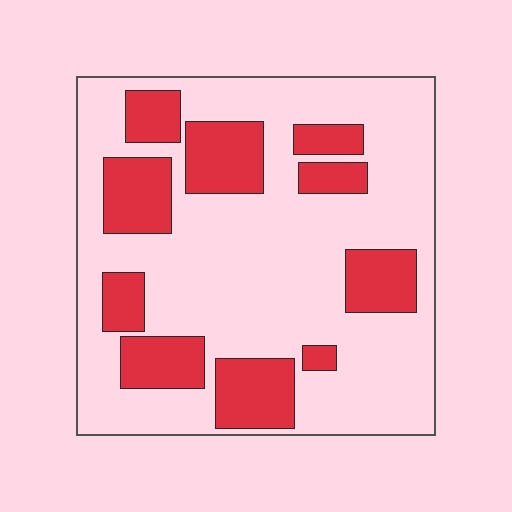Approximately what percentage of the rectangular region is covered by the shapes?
Approximately 30%.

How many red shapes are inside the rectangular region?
10.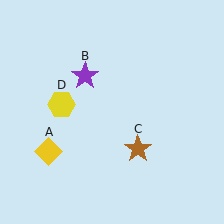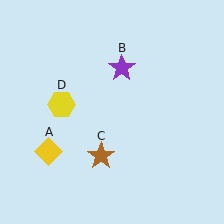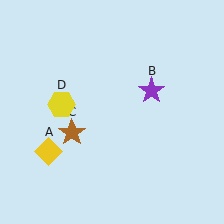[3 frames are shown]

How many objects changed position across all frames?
2 objects changed position: purple star (object B), brown star (object C).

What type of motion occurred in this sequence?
The purple star (object B), brown star (object C) rotated clockwise around the center of the scene.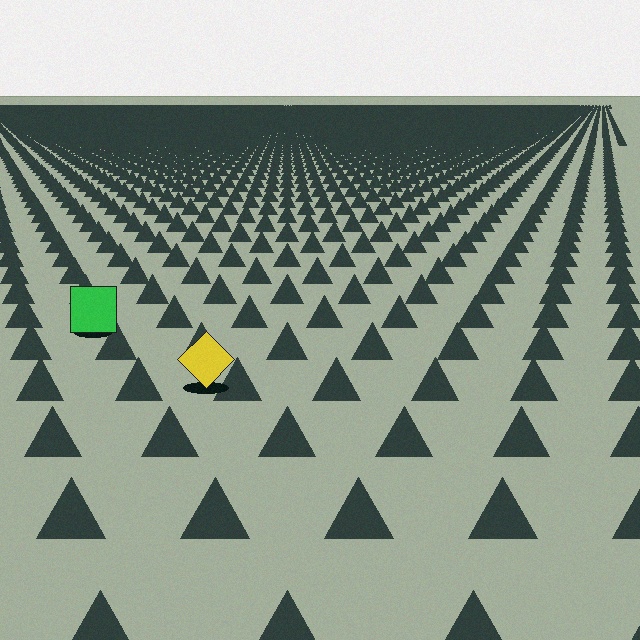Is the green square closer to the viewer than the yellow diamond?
No. The yellow diamond is closer — you can tell from the texture gradient: the ground texture is coarser near it.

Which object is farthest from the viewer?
The green square is farthest from the viewer. It appears smaller and the ground texture around it is denser.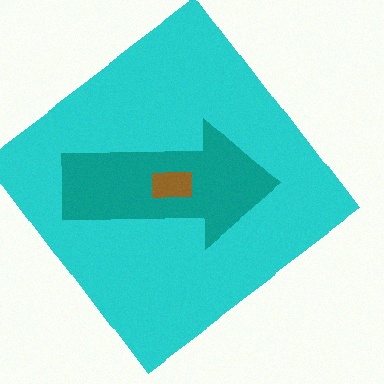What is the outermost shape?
The cyan diamond.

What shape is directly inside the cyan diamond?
The teal arrow.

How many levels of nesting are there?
3.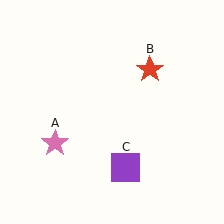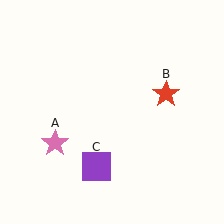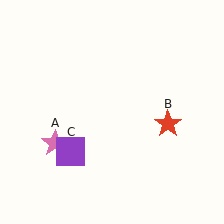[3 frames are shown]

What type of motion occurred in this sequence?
The red star (object B), purple square (object C) rotated clockwise around the center of the scene.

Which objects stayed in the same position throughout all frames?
Pink star (object A) remained stationary.